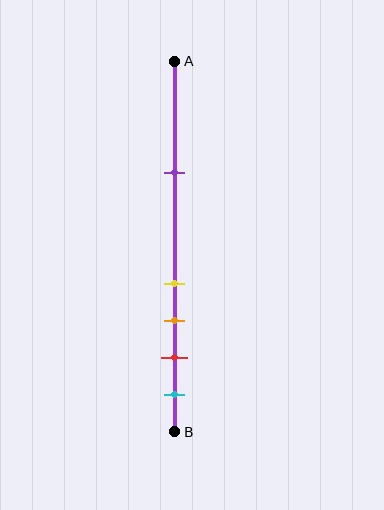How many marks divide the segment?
There are 5 marks dividing the segment.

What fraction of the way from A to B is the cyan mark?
The cyan mark is approximately 90% (0.9) of the way from A to B.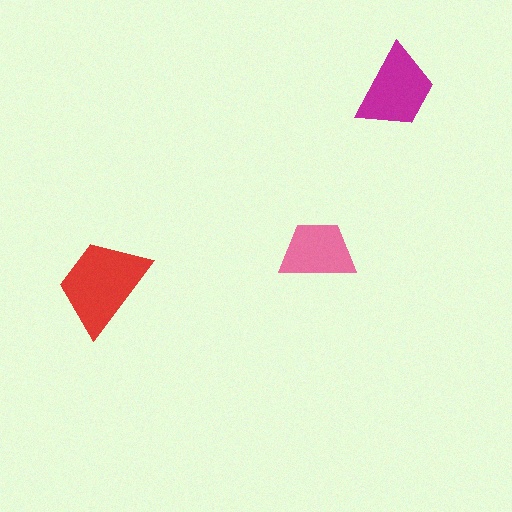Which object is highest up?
The magenta trapezoid is topmost.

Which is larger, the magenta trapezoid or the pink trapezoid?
The magenta one.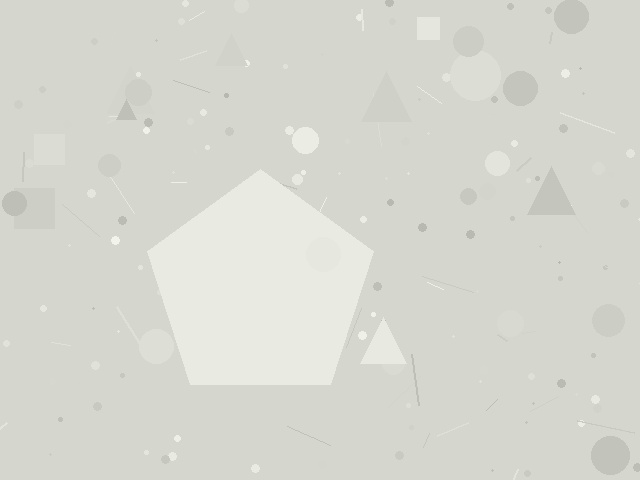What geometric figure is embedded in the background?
A pentagon is embedded in the background.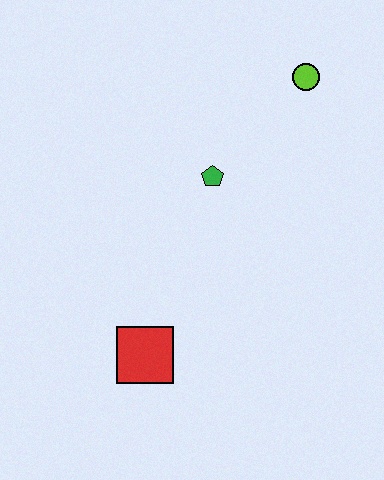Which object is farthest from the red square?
The lime circle is farthest from the red square.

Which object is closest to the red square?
The green pentagon is closest to the red square.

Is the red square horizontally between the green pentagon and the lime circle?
No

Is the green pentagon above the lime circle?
No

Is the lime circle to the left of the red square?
No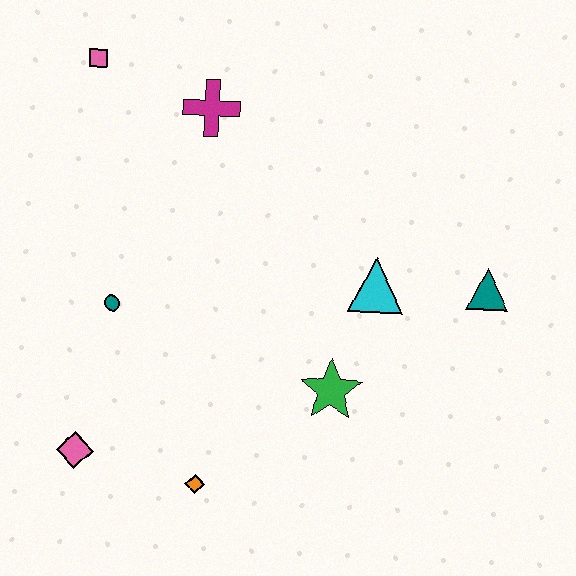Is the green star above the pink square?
No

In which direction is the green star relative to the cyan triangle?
The green star is below the cyan triangle.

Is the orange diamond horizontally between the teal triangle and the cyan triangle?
No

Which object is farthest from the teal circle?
The teal triangle is farthest from the teal circle.